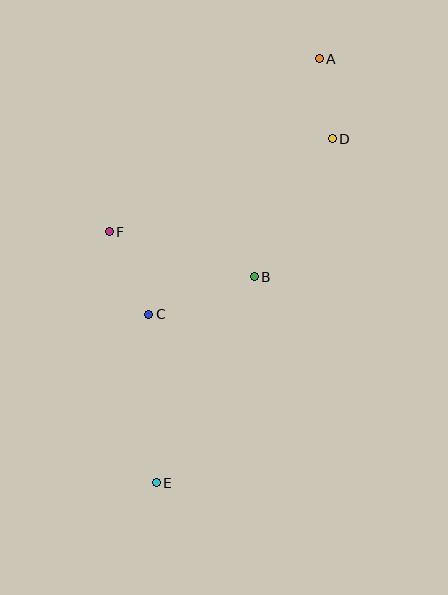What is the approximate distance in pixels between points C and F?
The distance between C and F is approximately 92 pixels.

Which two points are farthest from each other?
Points A and E are farthest from each other.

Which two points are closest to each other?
Points A and D are closest to each other.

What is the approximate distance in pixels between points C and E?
The distance between C and E is approximately 168 pixels.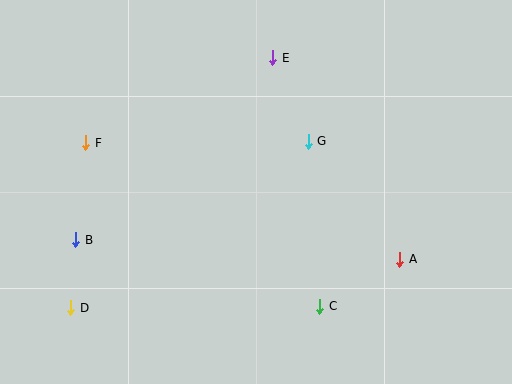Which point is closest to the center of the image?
Point G at (308, 141) is closest to the center.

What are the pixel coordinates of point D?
Point D is at (71, 308).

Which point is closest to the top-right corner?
Point E is closest to the top-right corner.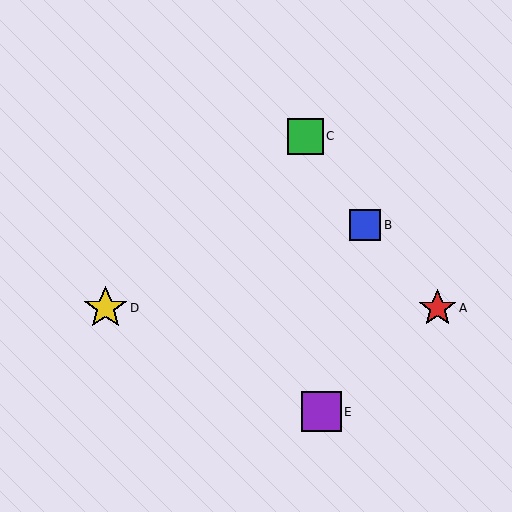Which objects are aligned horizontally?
Objects A, D are aligned horizontally.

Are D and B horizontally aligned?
No, D is at y≈308 and B is at y≈225.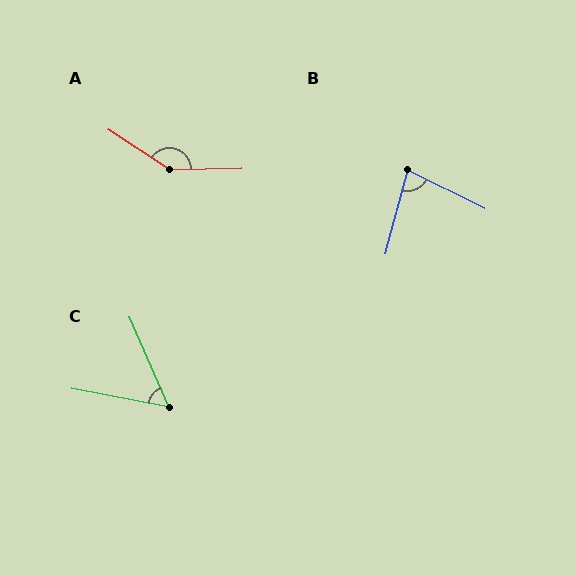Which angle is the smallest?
C, at approximately 56 degrees.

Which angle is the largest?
A, at approximately 146 degrees.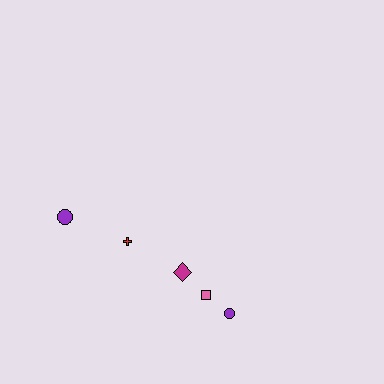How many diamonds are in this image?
There is 1 diamond.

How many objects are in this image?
There are 5 objects.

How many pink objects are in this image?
There is 1 pink object.